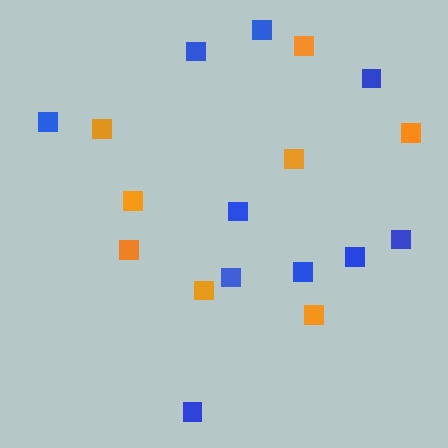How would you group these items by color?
There are 2 groups: one group of orange squares (8) and one group of blue squares (10).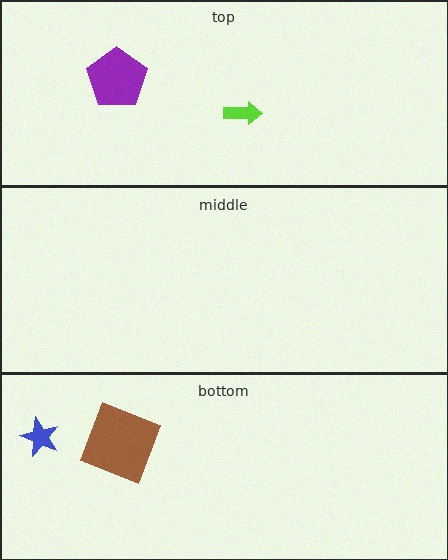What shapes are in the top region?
The lime arrow, the purple pentagon.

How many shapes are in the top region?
2.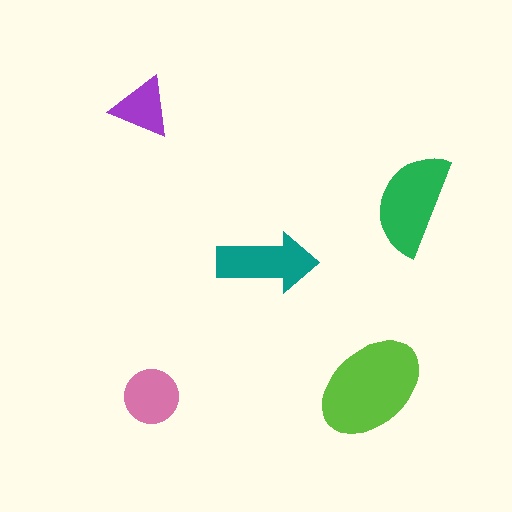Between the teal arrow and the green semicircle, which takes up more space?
The green semicircle.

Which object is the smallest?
The purple triangle.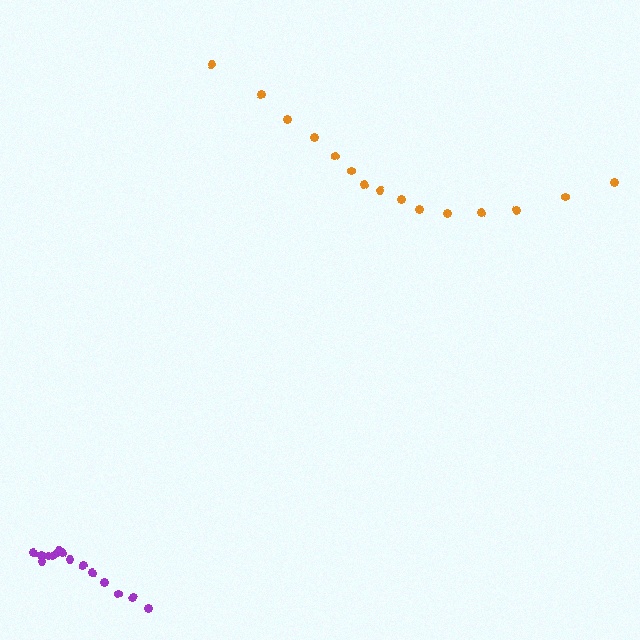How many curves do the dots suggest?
There are 2 distinct paths.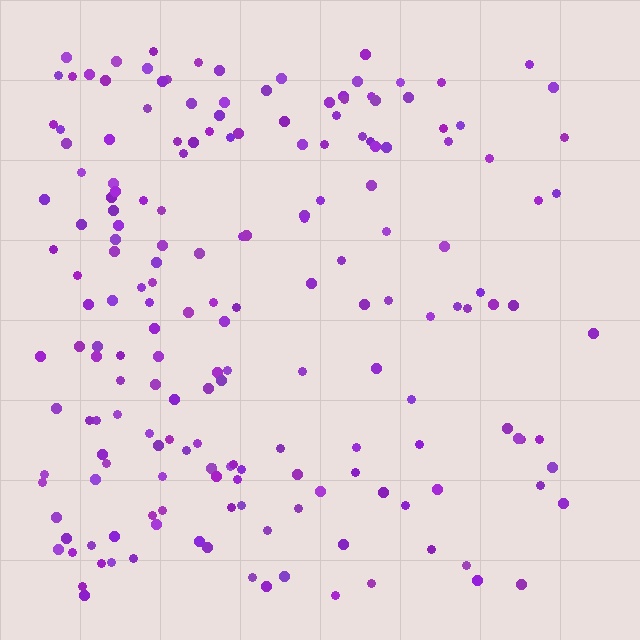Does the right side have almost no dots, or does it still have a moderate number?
Still a moderate number, just noticeably fewer than the left.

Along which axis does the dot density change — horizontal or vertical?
Horizontal.